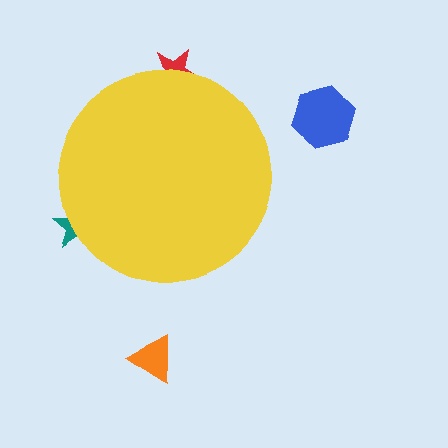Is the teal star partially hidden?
Yes, the teal star is partially hidden behind the yellow circle.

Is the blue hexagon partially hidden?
No, the blue hexagon is fully visible.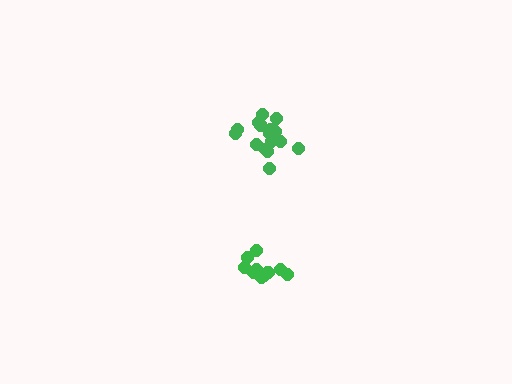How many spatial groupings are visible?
There are 2 spatial groupings.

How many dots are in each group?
Group 1: 10 dots, Group 2: 16 dots (26 total).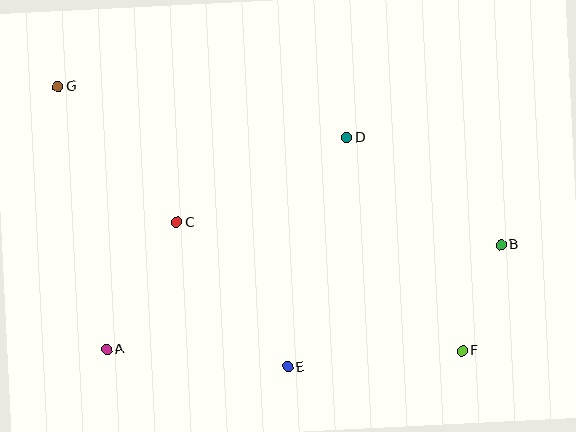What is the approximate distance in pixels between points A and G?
The distance between A and G is approximately 267 pixels.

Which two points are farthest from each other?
Points F and G are farthest from each other.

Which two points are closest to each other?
Points B and F are closest to each other.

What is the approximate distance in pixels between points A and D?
The distance between A and D is approximately 320 pixels.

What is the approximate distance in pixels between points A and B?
The distance between A and B is approximately 408 pixels.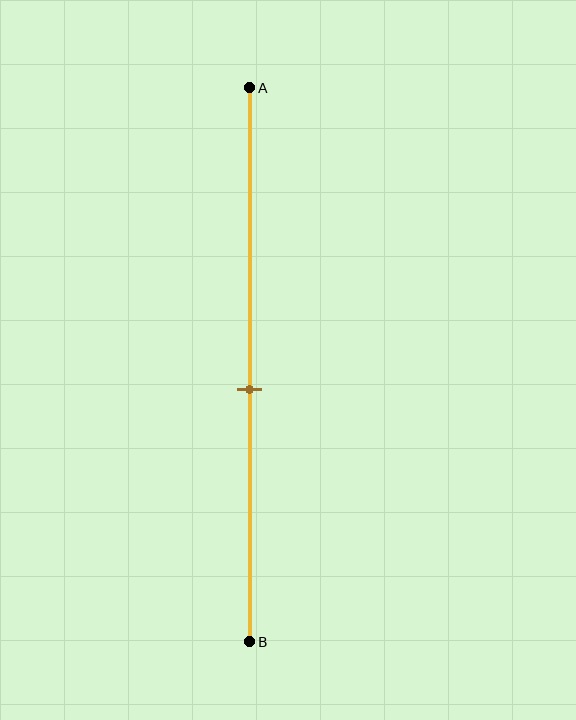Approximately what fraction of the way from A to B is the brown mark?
The brown mark is approximately 55% of the way from A to B.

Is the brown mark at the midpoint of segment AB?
No, the mark is at about 55% from A, not at the 50% midpoint.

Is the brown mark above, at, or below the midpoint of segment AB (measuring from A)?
The brown mark is below the midpoint of segment AB.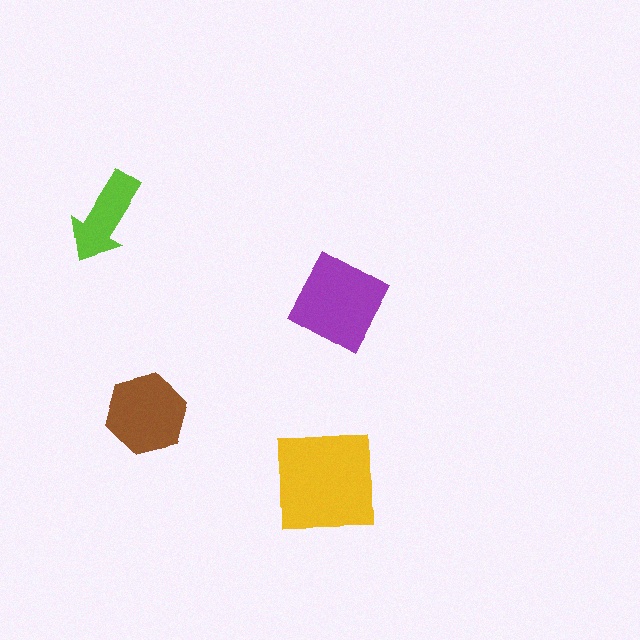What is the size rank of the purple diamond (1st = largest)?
2nd.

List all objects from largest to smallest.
The yellow square, the purple diamond, the brown hexagon, the lime arrow.